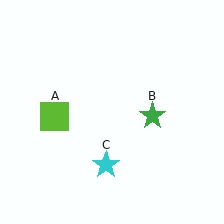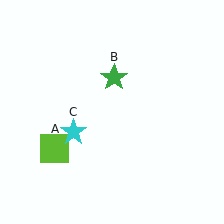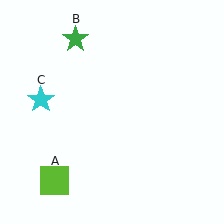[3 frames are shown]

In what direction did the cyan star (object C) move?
The cyan star (object C) moved up and to the left.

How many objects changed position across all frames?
3 objects changed position: lime square (object A), green star (object B), cyan star (object C).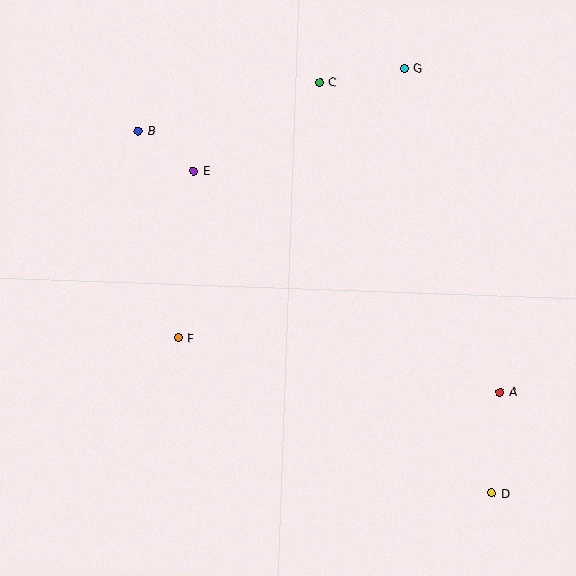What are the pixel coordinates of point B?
Point B is at (138, 131).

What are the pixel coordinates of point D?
Point D is at (492, 493).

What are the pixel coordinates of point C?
Point C is at (319, 82).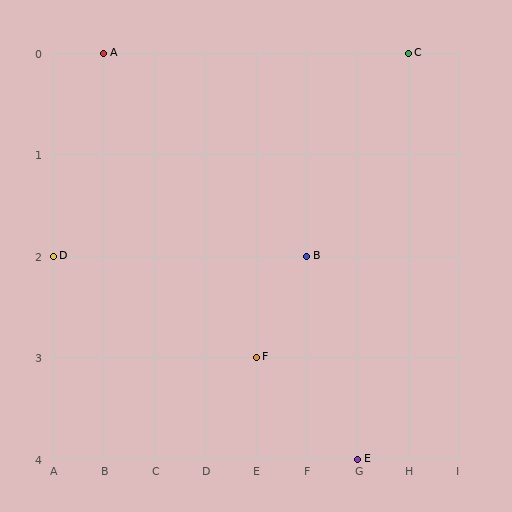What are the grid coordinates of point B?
Point B is at grid coordinates (F, 2).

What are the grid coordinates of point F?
Point F is at grid coordinates (E, 3).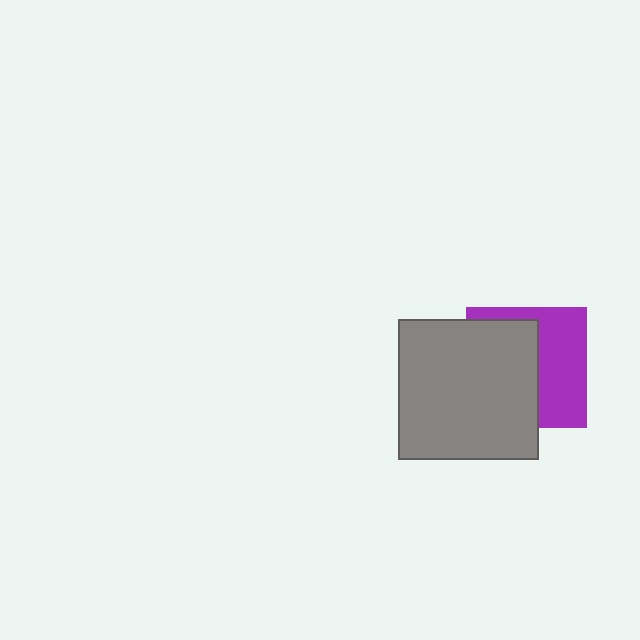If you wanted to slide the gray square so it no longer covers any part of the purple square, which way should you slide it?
Slide it left — that is the most direct way to separate the two shapes.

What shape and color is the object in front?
The object in front is a gray square.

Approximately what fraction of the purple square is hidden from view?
Roughly 55% of the purple square is hidden behind the gray square.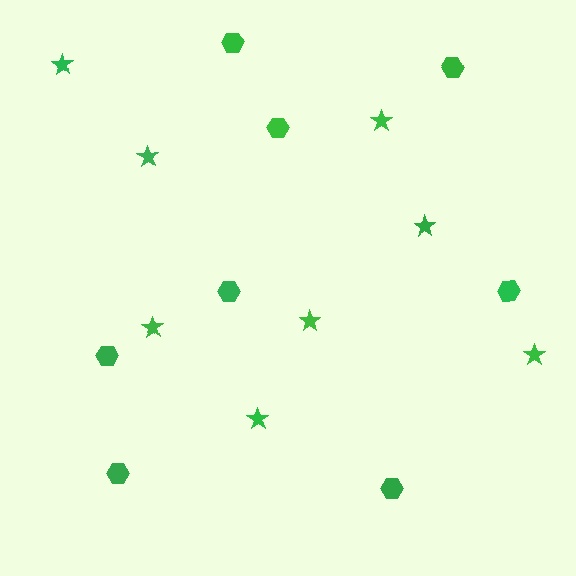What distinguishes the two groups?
There are 2 groups: one group of hexagons (8) and one group of stars (8).